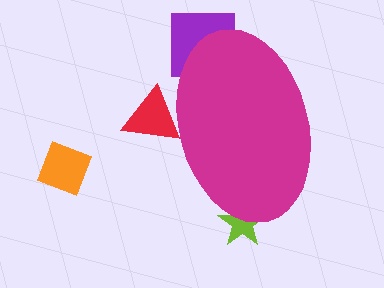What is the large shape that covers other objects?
A magenta ellipse.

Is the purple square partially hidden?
Yes, the purple square is partially hidden behind the magenta ellipse.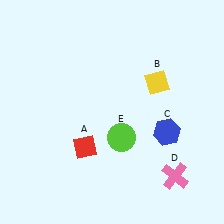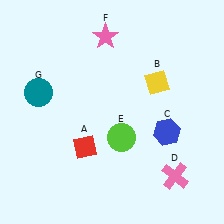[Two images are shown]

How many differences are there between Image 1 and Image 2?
There are 2 differences between the two images.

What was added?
A pink star (F), a teal circle (G) were added in Image 2.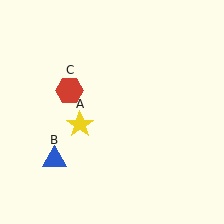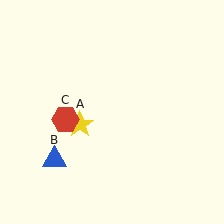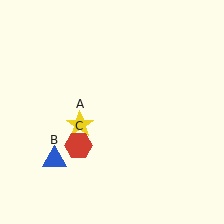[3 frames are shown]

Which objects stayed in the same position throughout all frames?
Yellow star (object A) and blue triangle (object B) remained stationary.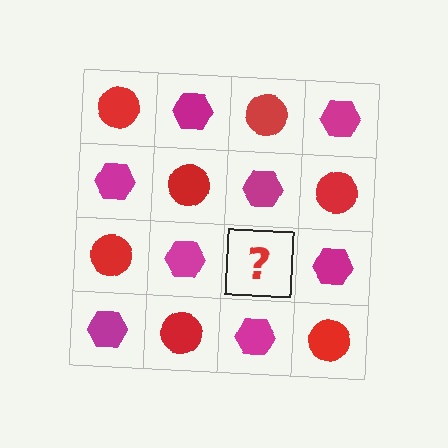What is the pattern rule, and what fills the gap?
The rule is that it alternates red circle and magenta hexagon in a checkerboard pattern. The gap should be filled with a red circle.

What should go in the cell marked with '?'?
The missing cell should contain a red circle.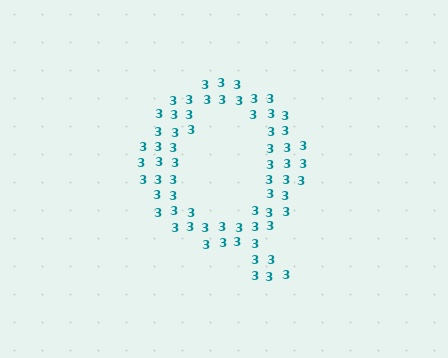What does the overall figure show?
The overall figure shows the letter Q.